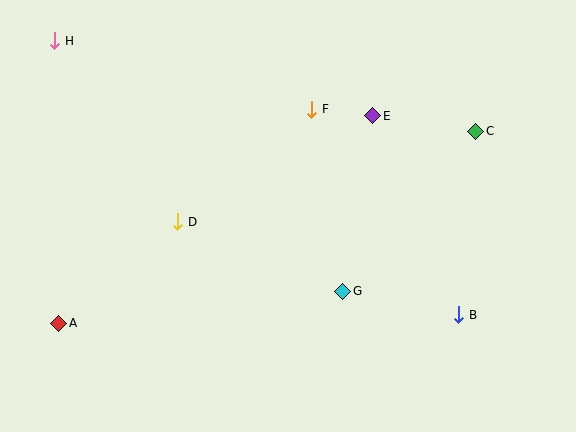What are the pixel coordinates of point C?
Point C is at (476, 131).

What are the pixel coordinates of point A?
Point A is at (59, 323).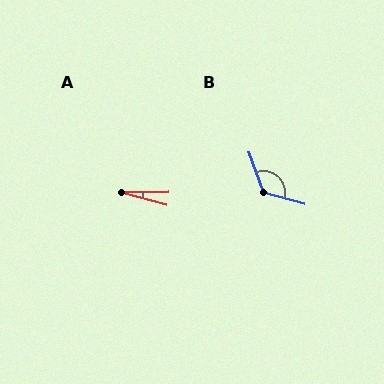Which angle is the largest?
B, at approximately 125 degrees.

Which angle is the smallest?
A, at approximately 16 degrees.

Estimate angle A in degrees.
Approximately 16 degrees.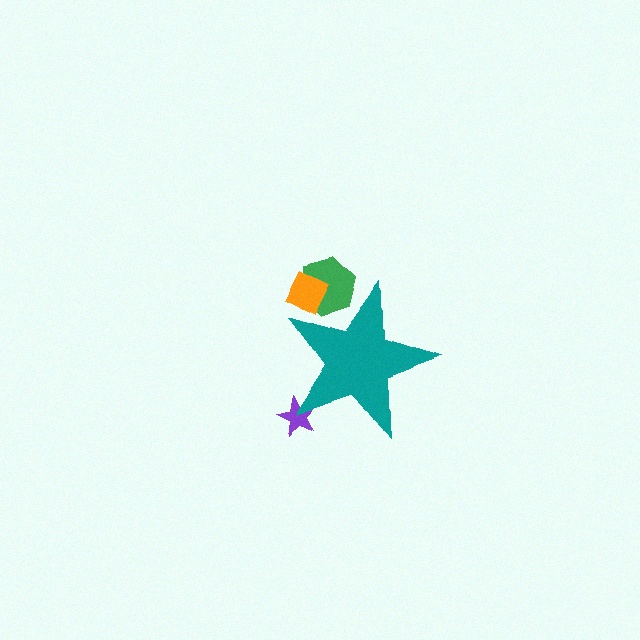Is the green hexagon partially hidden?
Yes, the green hexagon is partially hidden behind the teal star.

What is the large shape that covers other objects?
A teal star.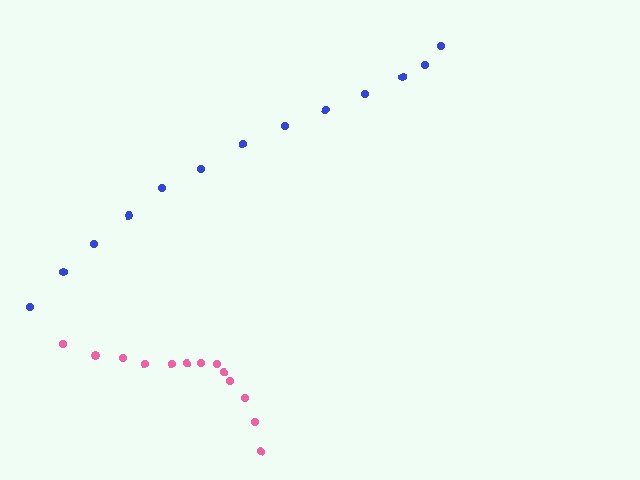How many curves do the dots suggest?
There are 2 distinct paths.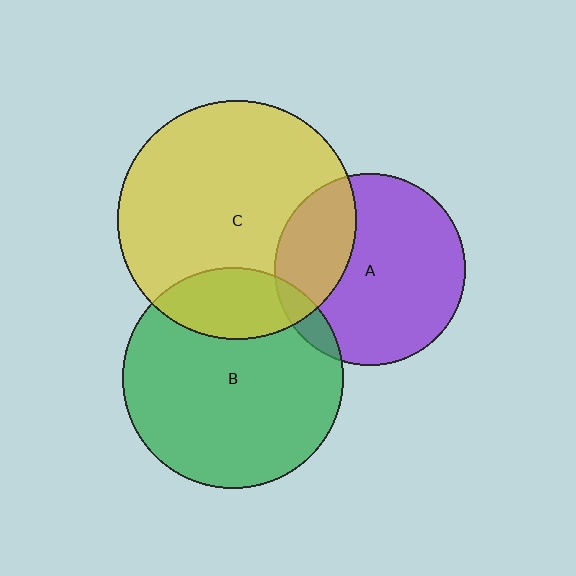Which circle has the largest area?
Circle C (yellow).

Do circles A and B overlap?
Yes.